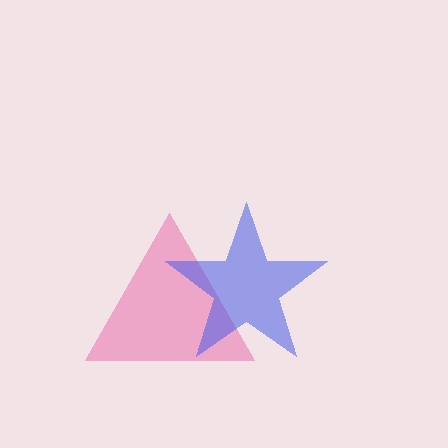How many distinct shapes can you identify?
There are 2 distinct shapes: a pink triangle, a blue star.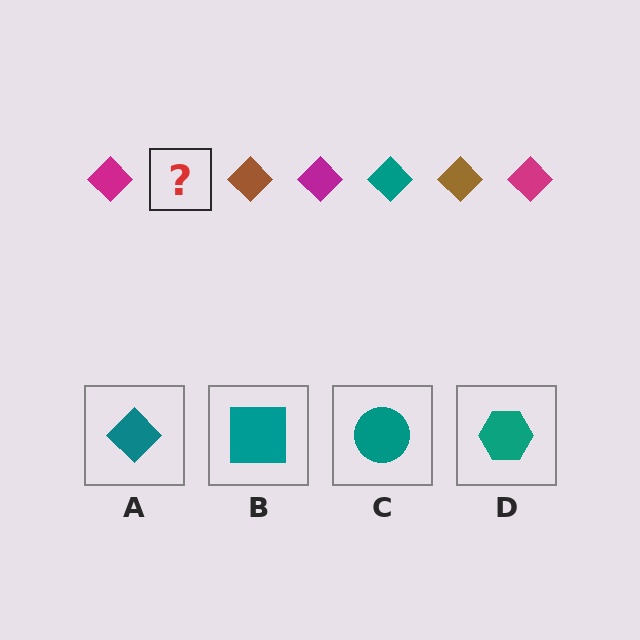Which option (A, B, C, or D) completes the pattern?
A.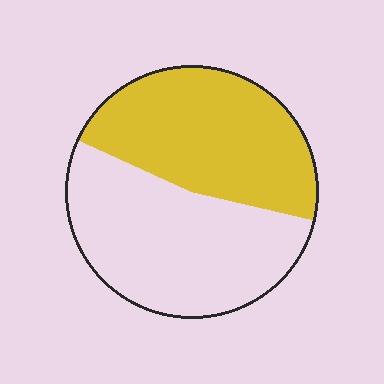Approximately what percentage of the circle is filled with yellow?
Approximately 45%.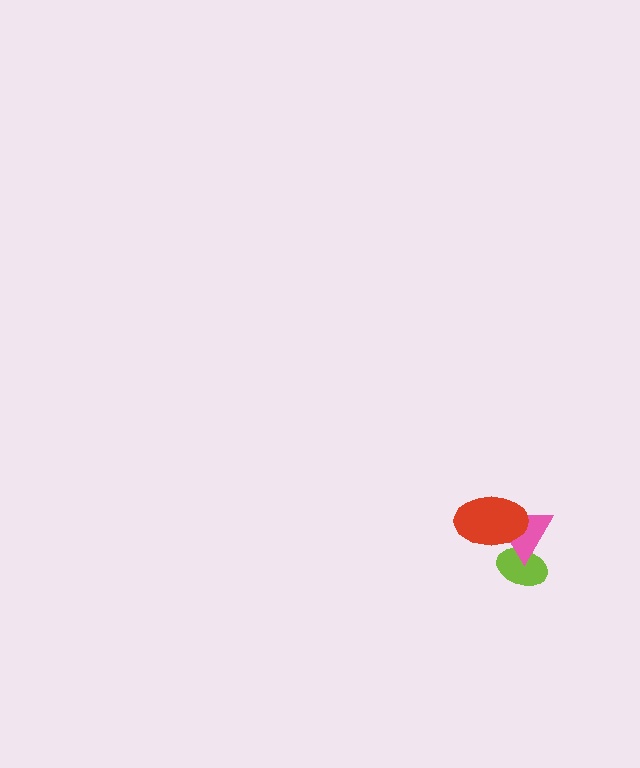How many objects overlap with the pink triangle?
2 objects overlap with the pink triangle.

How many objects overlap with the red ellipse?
2 objects overlap with the red ellipse.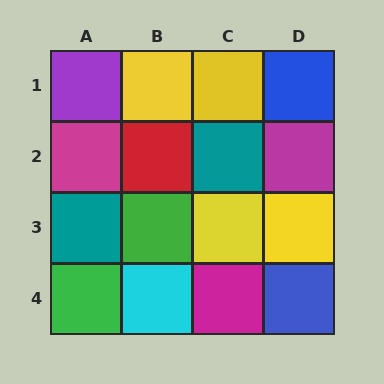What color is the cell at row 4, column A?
Green.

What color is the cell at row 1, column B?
Yellow.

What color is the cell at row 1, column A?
Purple.